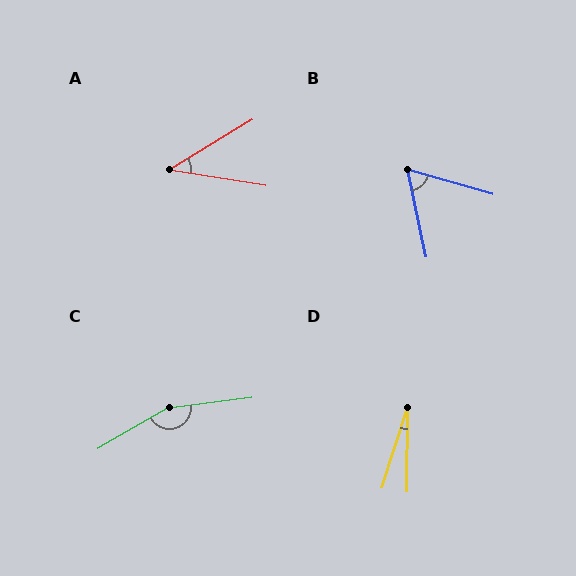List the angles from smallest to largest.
D (17°), A (40°), B (62°), C (157°).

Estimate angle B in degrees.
Approximately 62 degrees.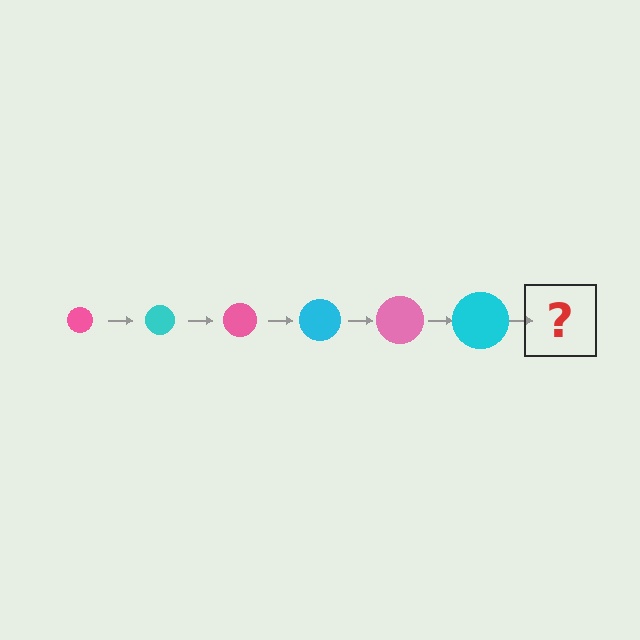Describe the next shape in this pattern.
It should be a pink circle, larger than the previous one.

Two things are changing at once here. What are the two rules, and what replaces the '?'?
The two rules are that the circle grows larger each step and the color cycles through pink and cyan. The '?' should be a pink circle, larger than the previous one.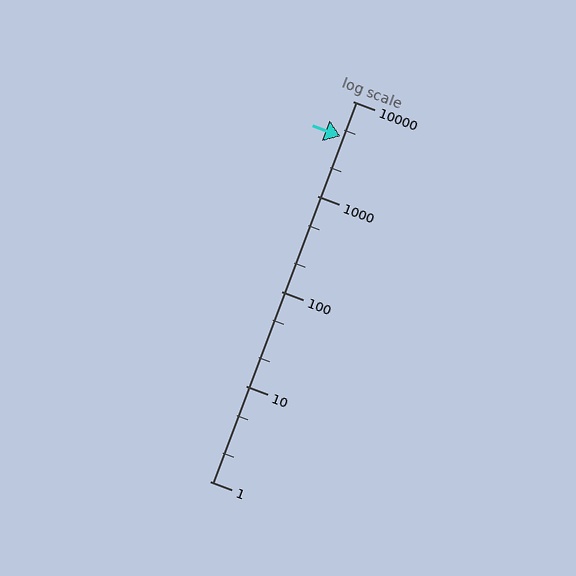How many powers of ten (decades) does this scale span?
The scale spans 4 decades, from 1 to 10000.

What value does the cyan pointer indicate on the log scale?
The pointer indicates approximately 4300.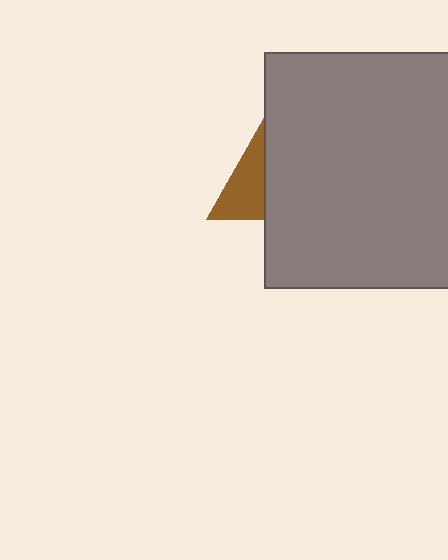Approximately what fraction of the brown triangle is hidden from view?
Roughly 52% of the brown triangle is hidden behind the gray rectangle.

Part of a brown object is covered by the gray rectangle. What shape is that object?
It is a triangle.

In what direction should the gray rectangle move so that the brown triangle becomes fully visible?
The gray rectangle should move right. That is the shortest direction to clear the overlap and leave the brown triangle fully visible.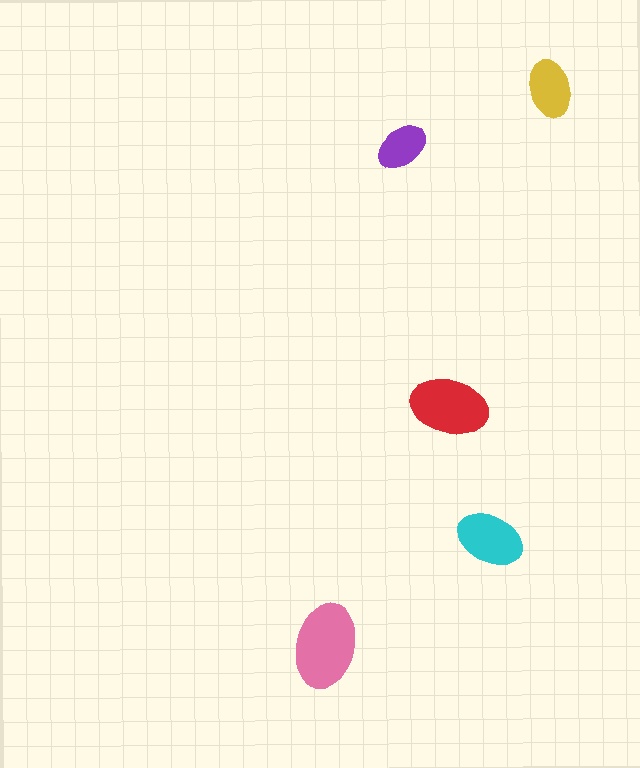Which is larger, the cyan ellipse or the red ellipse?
The red one.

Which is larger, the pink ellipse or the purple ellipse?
The pink one.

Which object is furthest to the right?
The yellow ellipse is rightmost.